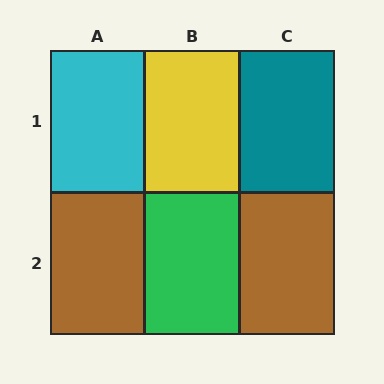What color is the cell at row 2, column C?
Brown.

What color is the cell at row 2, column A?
Brown.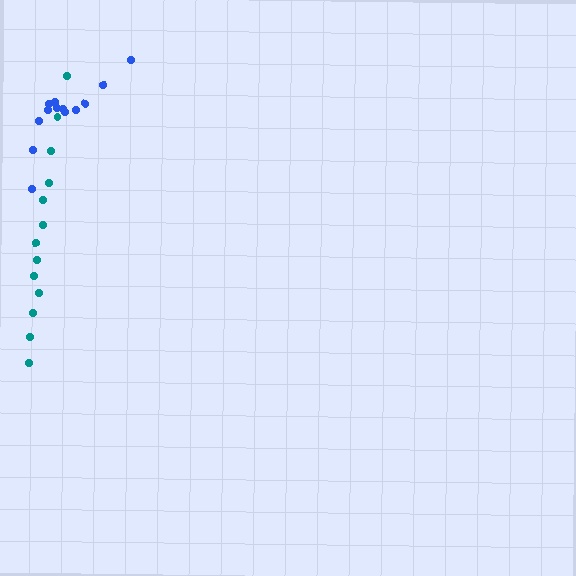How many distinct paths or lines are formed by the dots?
There are 2 distinct paths.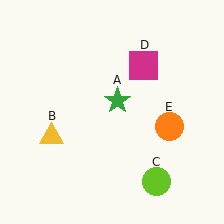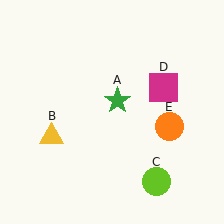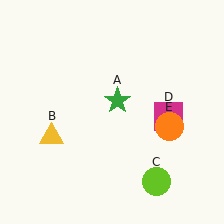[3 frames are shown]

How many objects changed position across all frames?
1 object changed position: magenta square (object D).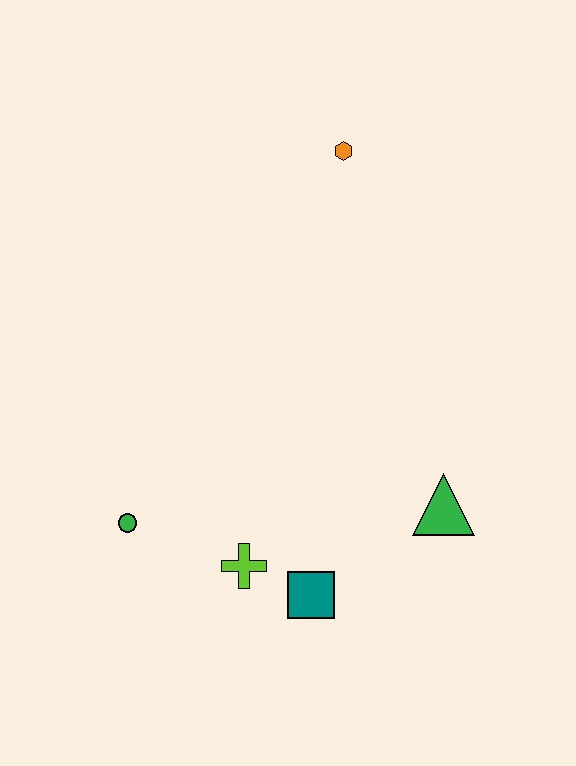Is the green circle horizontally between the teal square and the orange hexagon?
No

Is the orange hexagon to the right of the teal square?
Yes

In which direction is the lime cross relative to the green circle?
The lime cross is to the right of the green circle.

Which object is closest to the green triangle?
The teal square is closest to the green triangle.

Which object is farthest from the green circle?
The orange hexagon is farthest from the green circle.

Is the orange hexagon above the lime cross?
Yes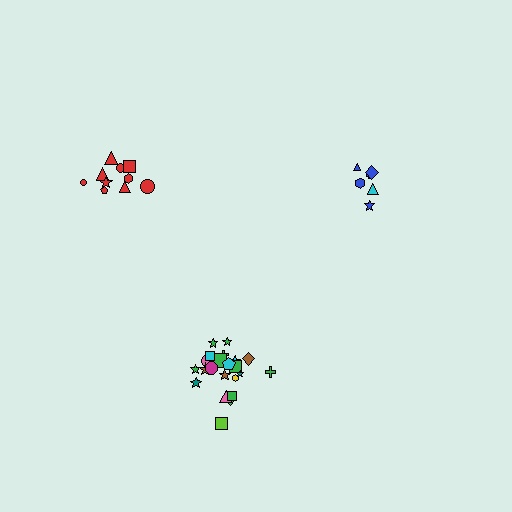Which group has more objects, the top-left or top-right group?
The top-left group.